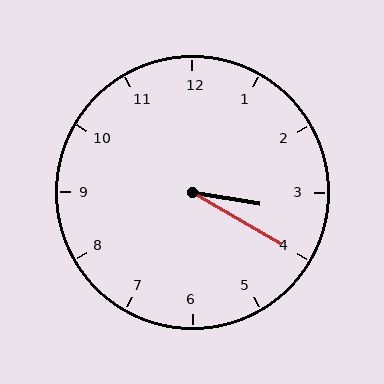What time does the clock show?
3:20.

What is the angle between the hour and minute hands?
Approximately 20 degrees.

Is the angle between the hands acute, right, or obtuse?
It is acute.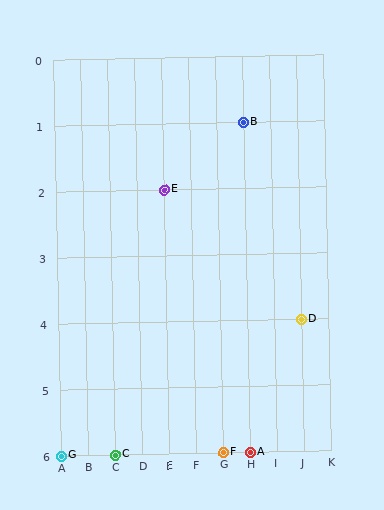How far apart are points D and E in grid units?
Points D and E are 5 columns and 2 rows apart (about 5.4 grid units diagonally).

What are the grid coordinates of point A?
Point A is at grid coordinates (H, 6).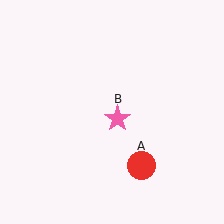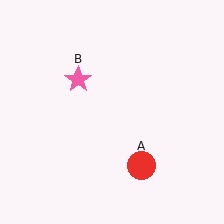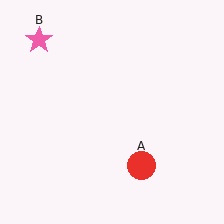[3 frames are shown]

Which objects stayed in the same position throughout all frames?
Red circle (object A) remained stationary.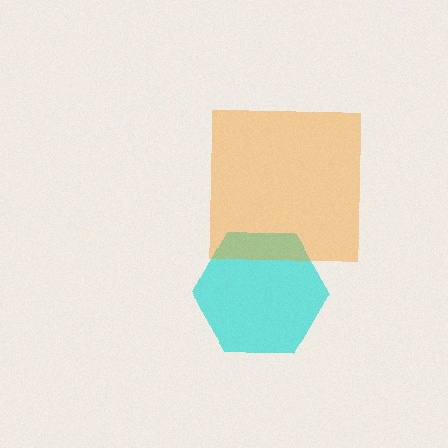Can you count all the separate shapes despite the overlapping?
Yes, there are 2 separate shapes.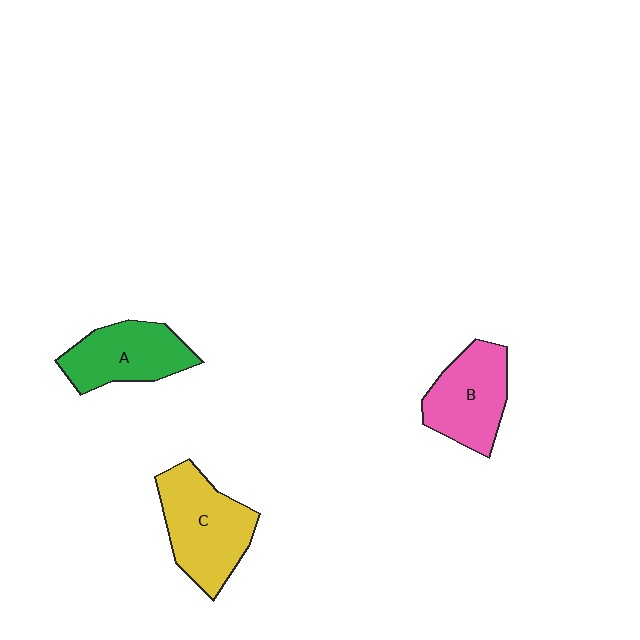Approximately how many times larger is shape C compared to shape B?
Approximately 1.2 times.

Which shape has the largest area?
Shape C (yellow).